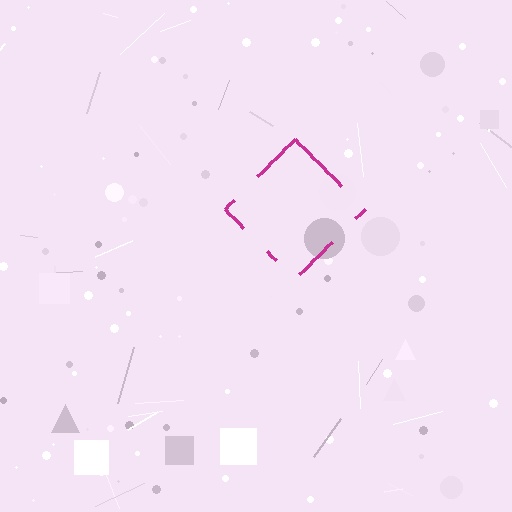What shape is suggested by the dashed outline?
The dashed outline suggests a diamond.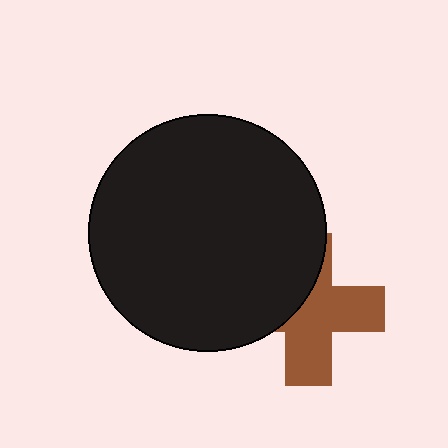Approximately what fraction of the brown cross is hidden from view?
Roughly 42% of the brown cross is hidden behind the black circle.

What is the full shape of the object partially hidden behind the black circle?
The partially hidden object is a brown cross.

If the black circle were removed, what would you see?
You would see the complete brown cross.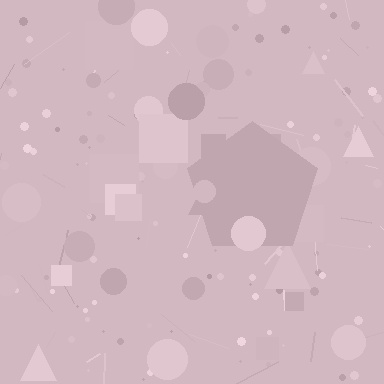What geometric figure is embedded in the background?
A pentagon is embedded in the background.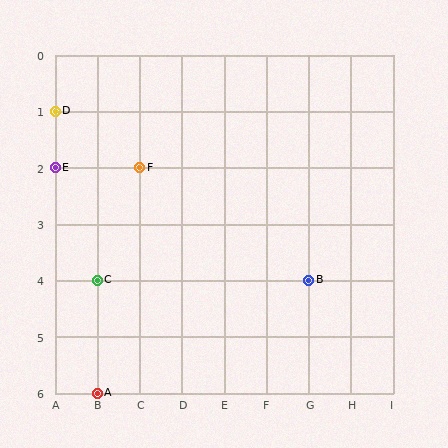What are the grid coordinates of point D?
Point D is at grid coordinates (A, 1).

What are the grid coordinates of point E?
Point E is at grid coordinates (A, 2).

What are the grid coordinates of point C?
Point C is at grid coordinates (B, 4).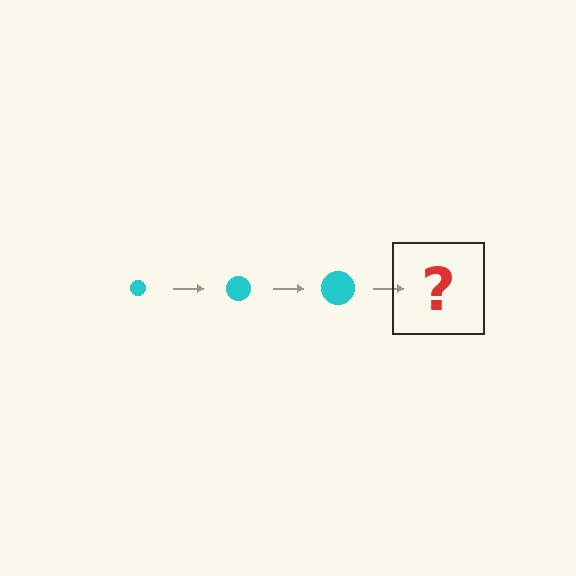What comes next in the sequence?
The next element should be a cyan circle, larger than the previous one.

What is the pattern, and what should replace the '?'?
The pattern is that the circle gets progressively larger each step. The '?' should be a cyan circle, larger than the previous one.